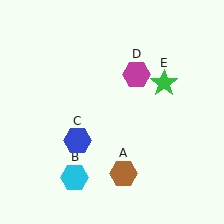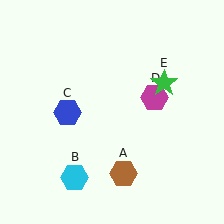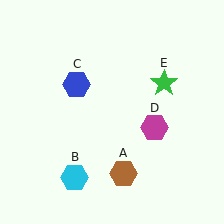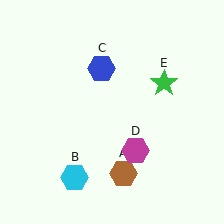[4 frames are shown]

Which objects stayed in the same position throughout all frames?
Brown hexagon (object A) and cyan hexagon (object B) and green star (object E) remained stationary.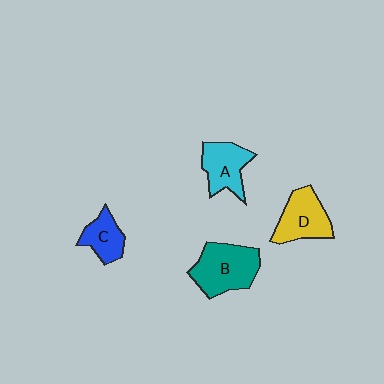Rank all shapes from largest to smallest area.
From largest to smallest: B (teal), D (yellow), A (cyan), C (blue).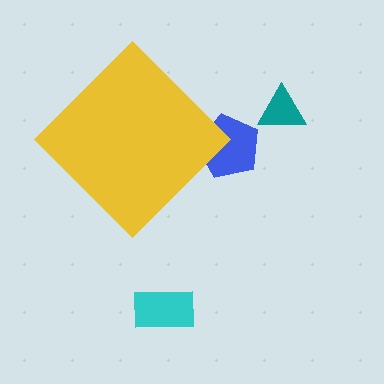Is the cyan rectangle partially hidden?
No, the cyan rectangle is fully visible.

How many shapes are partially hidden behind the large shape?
1 shape is partially hidden.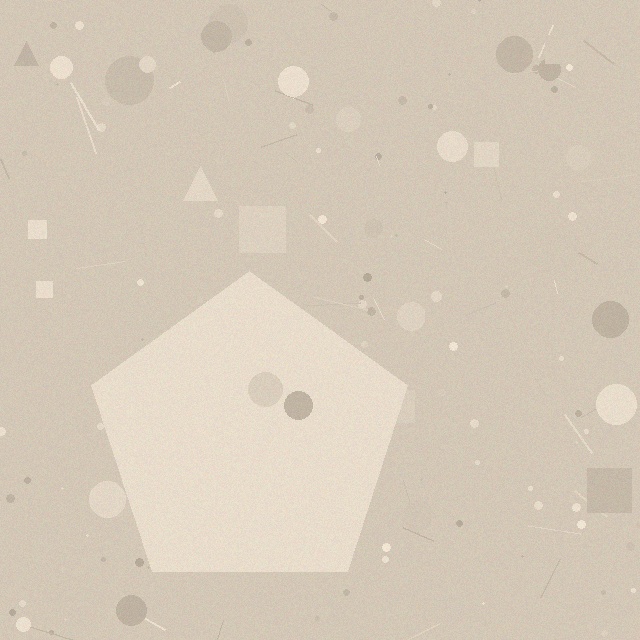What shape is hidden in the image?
A pentagon is hidden in the image.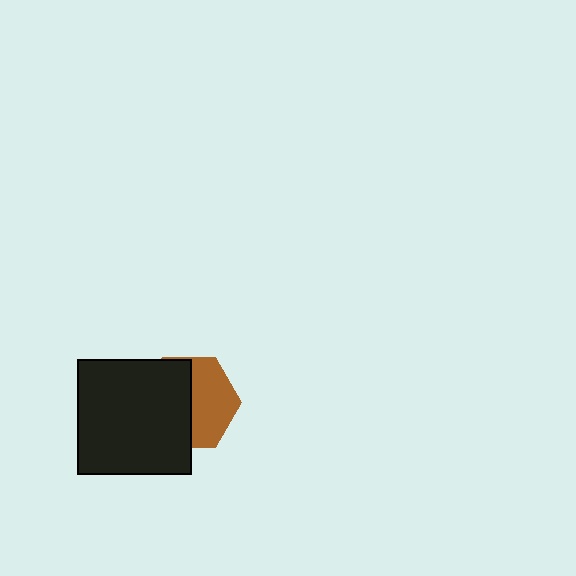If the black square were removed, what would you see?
You would see the complete brown hexagon.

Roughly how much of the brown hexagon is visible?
About half of it is visible (roughly 48%).